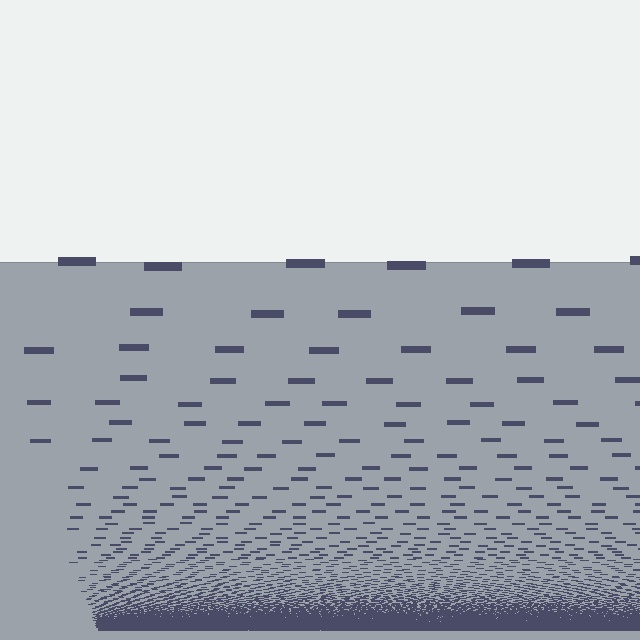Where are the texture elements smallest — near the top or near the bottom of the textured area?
Near the bottom.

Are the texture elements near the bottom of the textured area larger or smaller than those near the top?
Smaller. The gradient is inverted — elements near the bottom are smaller and denser.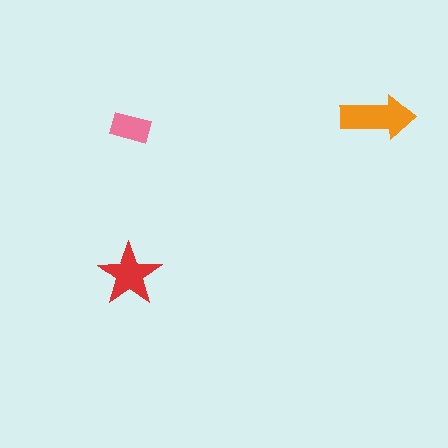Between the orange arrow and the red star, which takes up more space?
The orange arrow.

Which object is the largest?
The orange arrow.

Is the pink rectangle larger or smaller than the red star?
Smaller.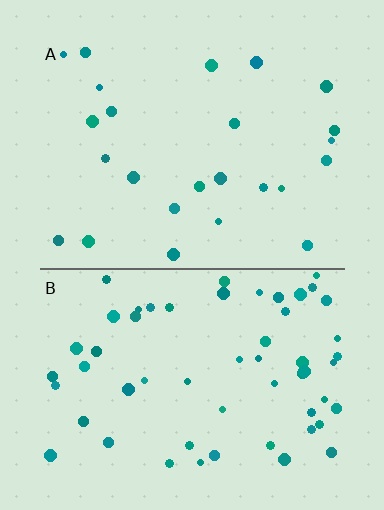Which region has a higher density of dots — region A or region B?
B (the bottom).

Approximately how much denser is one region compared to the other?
Approximately 2.3× — region B over region A.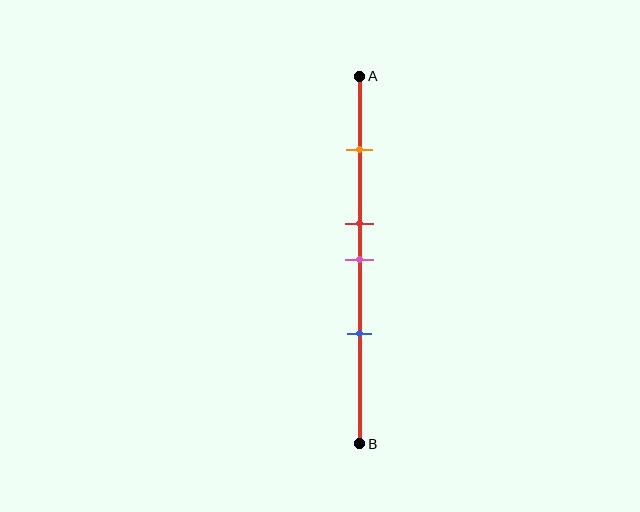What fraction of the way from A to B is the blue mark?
The blue mark is approximately 70% (0.7) of the way from A to B.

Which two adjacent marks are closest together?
The red and pink marks are the closest adjacent pair.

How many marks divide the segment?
There are 4 marks dividing the segment.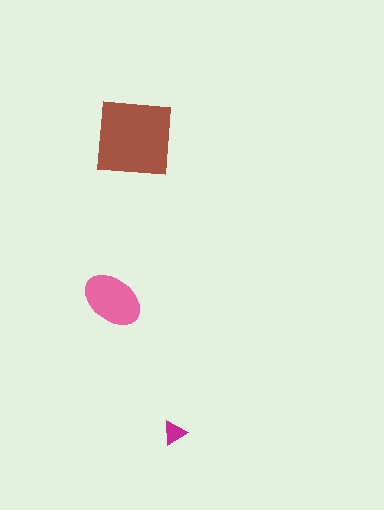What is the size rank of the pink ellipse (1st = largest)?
2nd.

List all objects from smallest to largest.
The magenta triangle, the pink ellipse, the brown square.